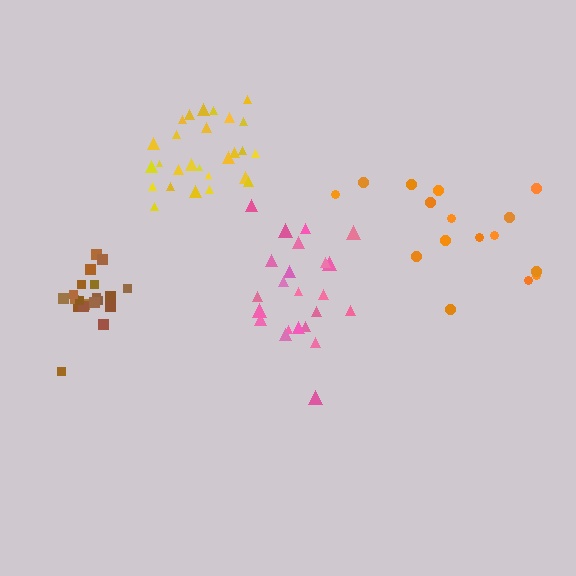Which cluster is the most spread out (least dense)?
Orange.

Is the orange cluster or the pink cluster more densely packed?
Pink.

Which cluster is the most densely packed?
Brown.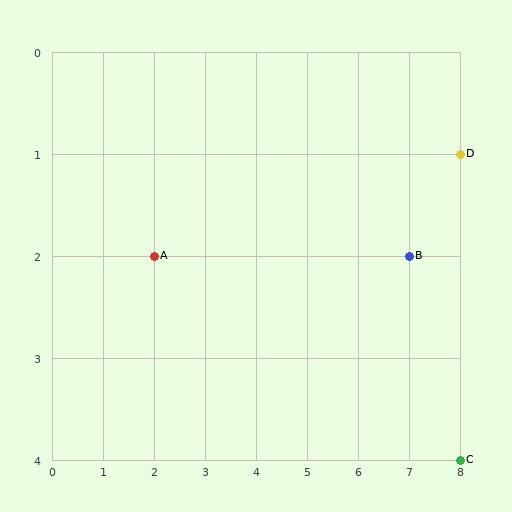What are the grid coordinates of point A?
Point A is at grid coordinates (2, 2).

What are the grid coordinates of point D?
Point D is at grid coordinates (8, 1).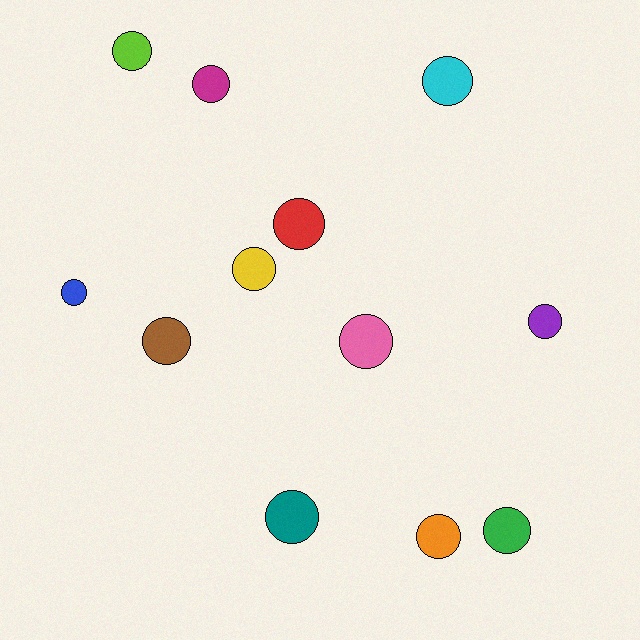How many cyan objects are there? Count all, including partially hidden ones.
There is 1 cyan object.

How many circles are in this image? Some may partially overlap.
There are 12 circles.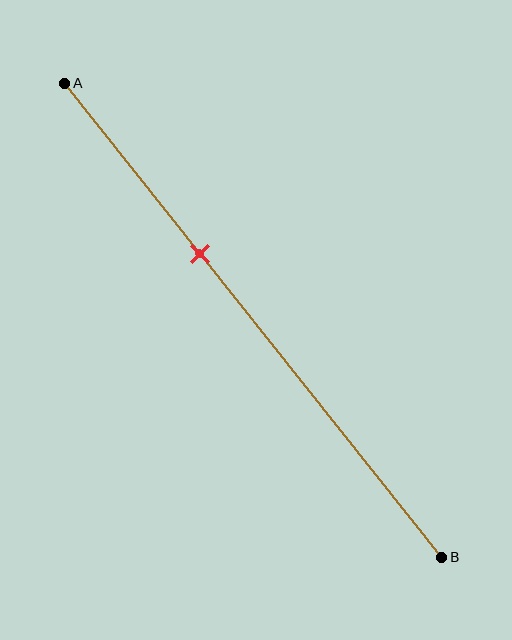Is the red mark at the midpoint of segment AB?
No, the mark is at about 35% from A, not at the 50% midpoint.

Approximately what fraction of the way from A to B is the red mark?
The red mark is approximately 35% of the way from A to B.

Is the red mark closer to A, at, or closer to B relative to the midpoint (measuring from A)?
The red mark is closer to point A than the midpoint of segment AB.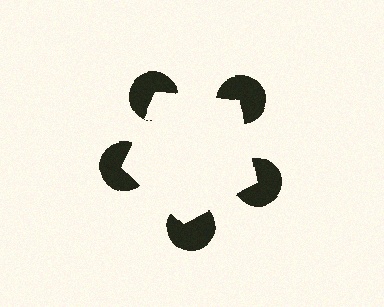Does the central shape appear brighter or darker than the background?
It typically appears slightly brighter than the background, even though no actual brightness change is drawn.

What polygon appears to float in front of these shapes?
An illusory pentagon — its edges are inferred from the aligned wedge cuts in the pac-man discs, not physically drawn.